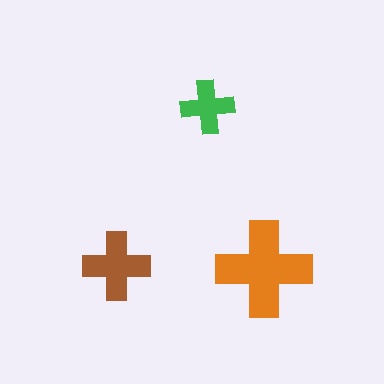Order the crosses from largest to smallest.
the orange one, the brown one, the green one.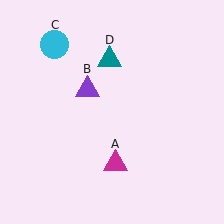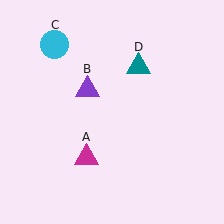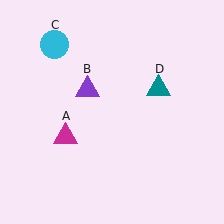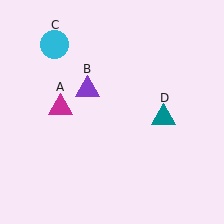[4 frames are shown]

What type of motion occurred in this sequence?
The magenta triangle (object A), teal triangle (object D) rotated clockwise around the center of the scene.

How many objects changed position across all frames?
2 objects changed position: magenta triangle (object A), teal triangle (object D).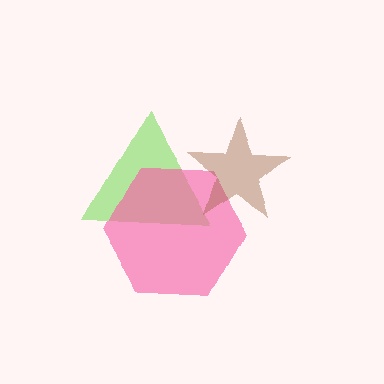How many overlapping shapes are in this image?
There are 3 overlapping shapes in the image.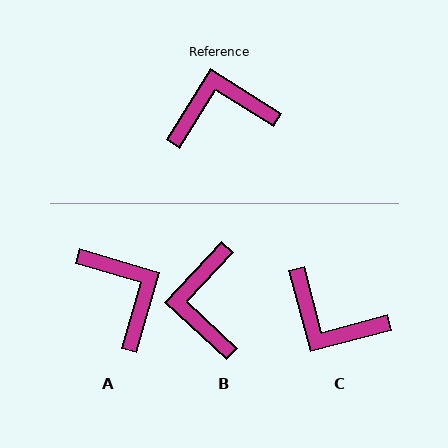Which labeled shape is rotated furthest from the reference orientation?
C, about 137 degrees away.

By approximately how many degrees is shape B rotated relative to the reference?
Approximately 79 degrees counter-clockwise.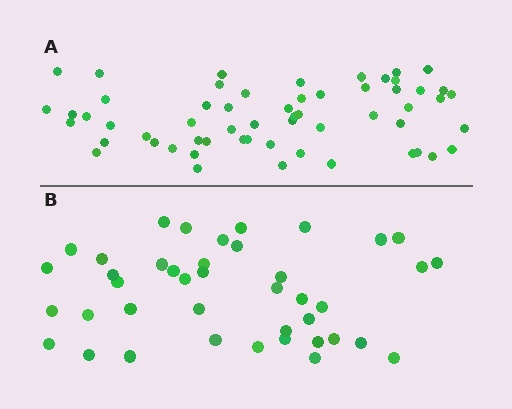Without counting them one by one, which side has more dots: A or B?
Region A (the top region) has more dots.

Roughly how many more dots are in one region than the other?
Region A has approximately 15 more dots than region B.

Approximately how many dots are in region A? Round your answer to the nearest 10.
About 60 dots. (The exact count is 58, which rounds to 60.)